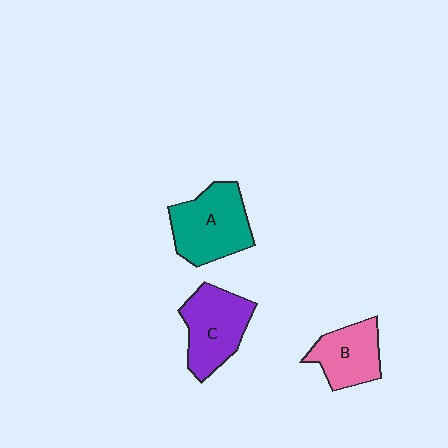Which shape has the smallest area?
Shape B (pink).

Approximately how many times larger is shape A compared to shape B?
Approximately 1.4 times.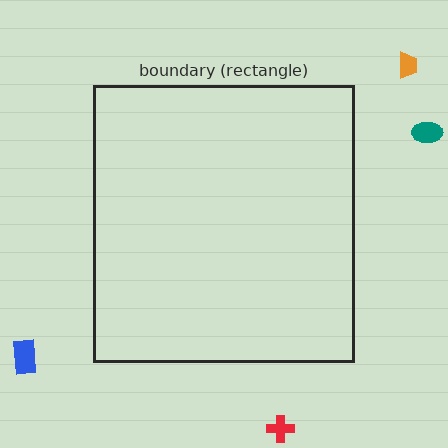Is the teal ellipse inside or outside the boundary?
Outside.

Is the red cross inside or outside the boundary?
Outside.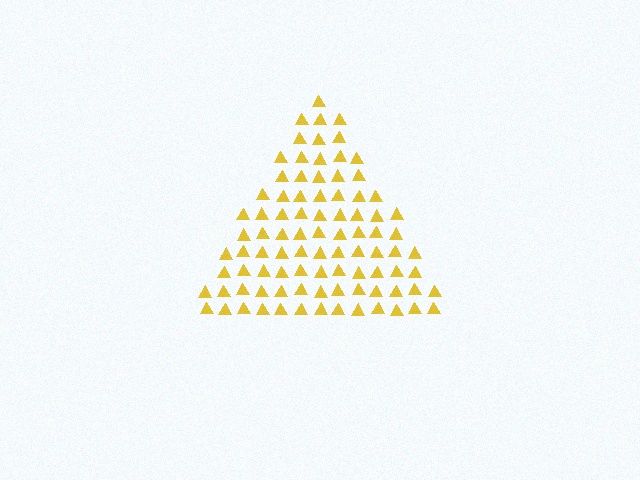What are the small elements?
The small elements are triangles.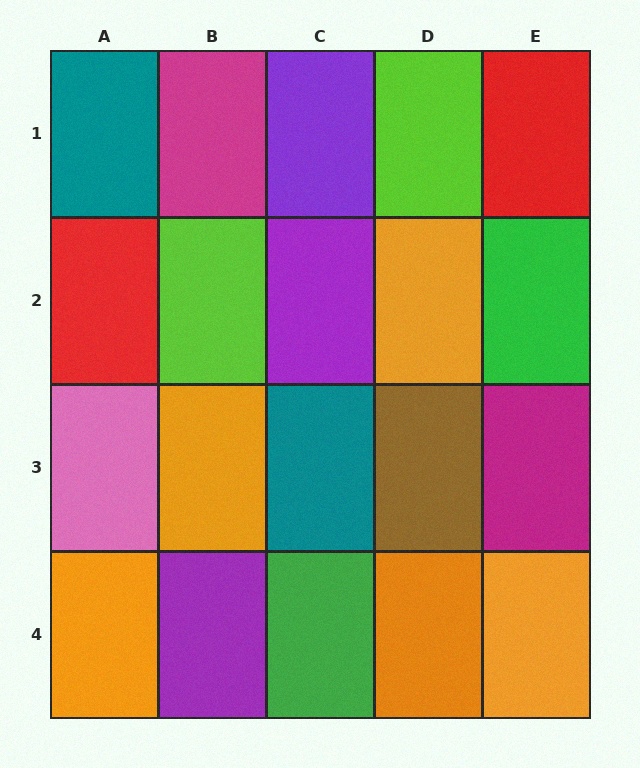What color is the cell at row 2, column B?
Lime.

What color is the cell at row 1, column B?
Magenta.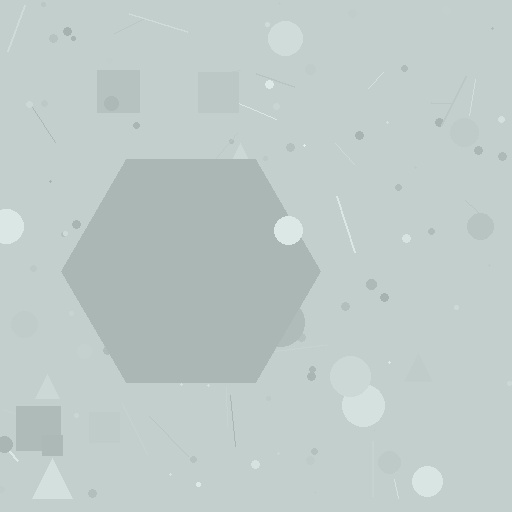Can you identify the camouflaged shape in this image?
The camouflaged shape is a hexagon.